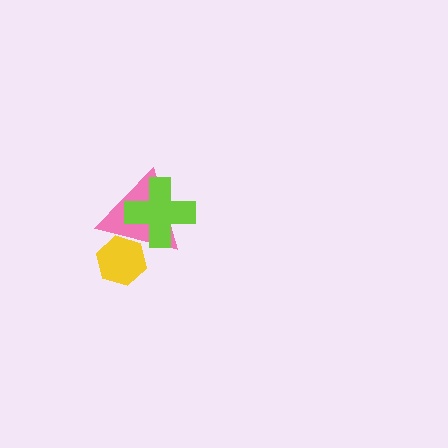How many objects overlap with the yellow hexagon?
1 object overlaps with the yellow hexagon.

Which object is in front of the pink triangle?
The lime cross is in front of the pink triangle.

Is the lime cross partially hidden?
No, no other shape covers it.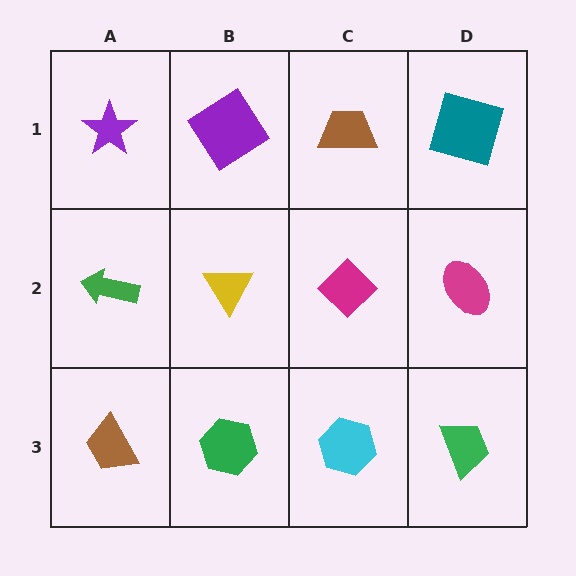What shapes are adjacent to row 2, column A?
A purple star (row 1, column A), a brown trapezoid (row 3, column A), a yellow triangle (row 2, column B).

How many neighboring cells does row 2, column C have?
4.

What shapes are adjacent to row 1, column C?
A magenta diamond (row 2, column C), a purple diamond (row 1, column B), a teal square (row 1, column D).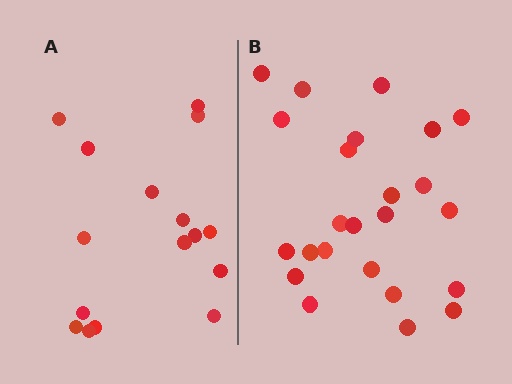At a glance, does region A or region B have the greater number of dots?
Region B (the right region) has more dots.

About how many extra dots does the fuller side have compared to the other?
Region B has roughly 8 or so more dots than region A.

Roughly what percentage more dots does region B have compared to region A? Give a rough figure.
About 50% more.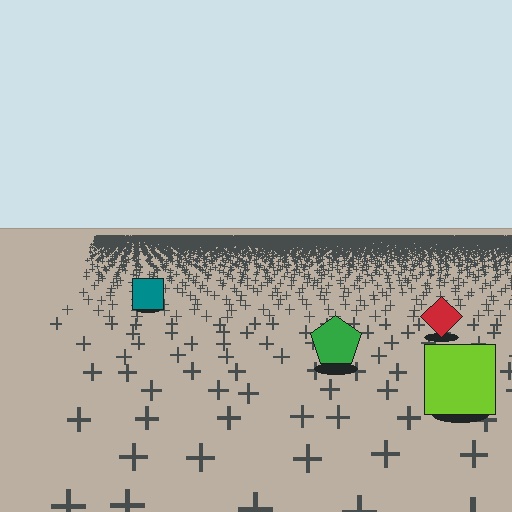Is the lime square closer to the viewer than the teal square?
Yes. The lime square is closer — you can tell from the texture gradient: the ground texture is coarser near it.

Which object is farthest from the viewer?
The teal square is farthest from the viewer. It appears smaller and the ground texture around it is denser.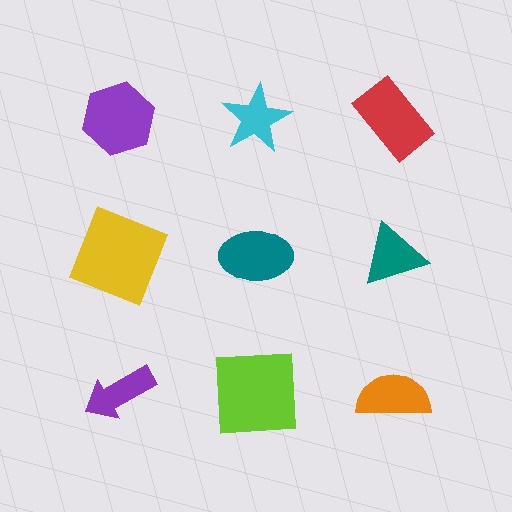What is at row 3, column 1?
A purple arrow.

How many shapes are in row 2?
3 shapes.